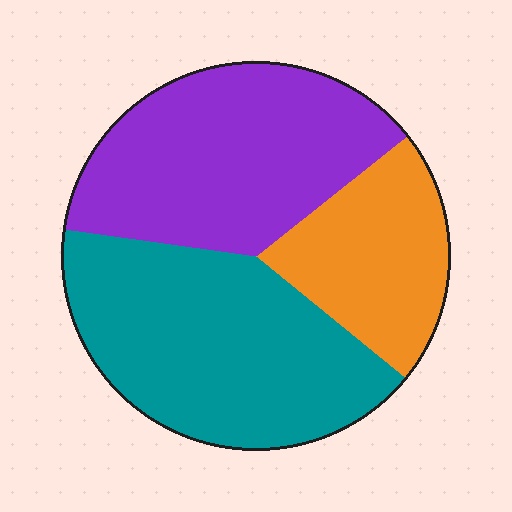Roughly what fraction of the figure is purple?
Purple covers roughly 35% of the figure.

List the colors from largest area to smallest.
From largest to smallest: teal, purple, orange.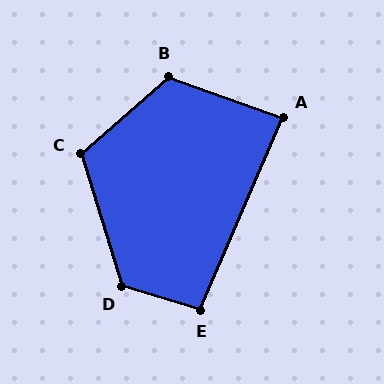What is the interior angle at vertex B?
Approximately 119 degrees (obtuse).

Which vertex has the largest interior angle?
D, at approximately 123 degrees.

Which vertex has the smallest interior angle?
A, at approximately 86 degrees.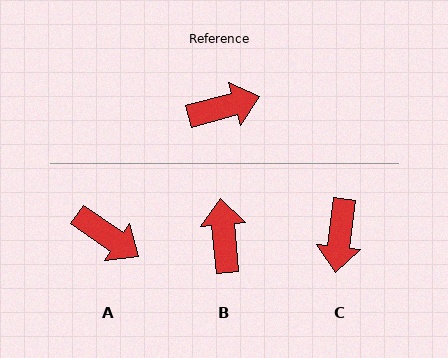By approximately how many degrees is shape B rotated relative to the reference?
Approximately 80 degrees counter-clockwise.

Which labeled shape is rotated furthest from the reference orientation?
C, about 113 degrees away.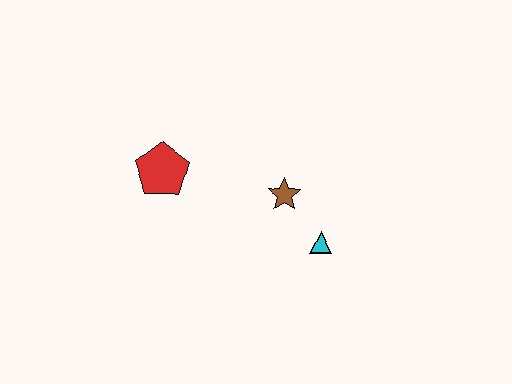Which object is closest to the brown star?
The cyan triangle is closest to the brown star.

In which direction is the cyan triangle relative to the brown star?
The cyan triangle is below the brown star.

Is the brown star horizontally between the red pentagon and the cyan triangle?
Yes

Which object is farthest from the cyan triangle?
The red pentagon is farthest from the cyan triangle.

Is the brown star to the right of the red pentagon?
Yes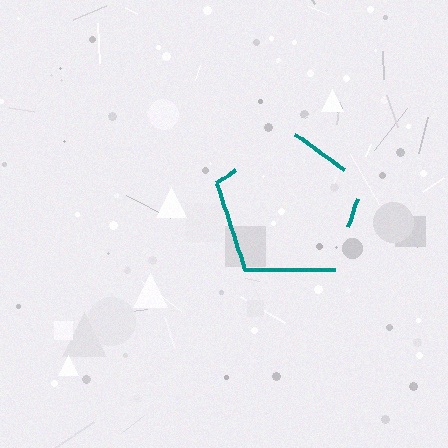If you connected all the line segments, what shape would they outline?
They would outline a pentagon.